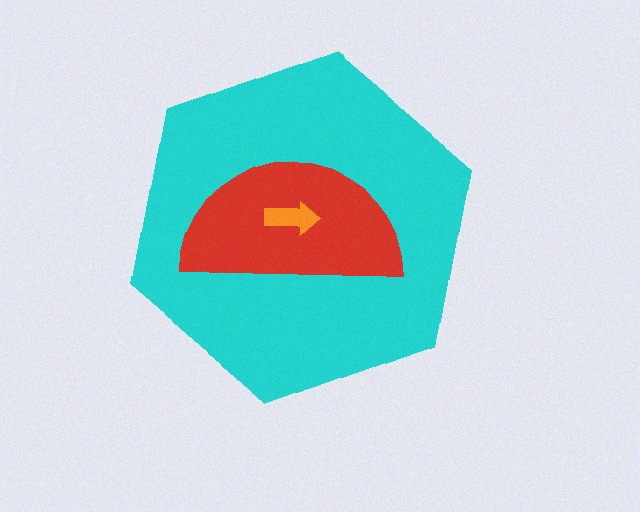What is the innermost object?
The orange arrow.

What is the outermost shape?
The cyan hexagon.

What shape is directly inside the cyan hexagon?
The red semicircle.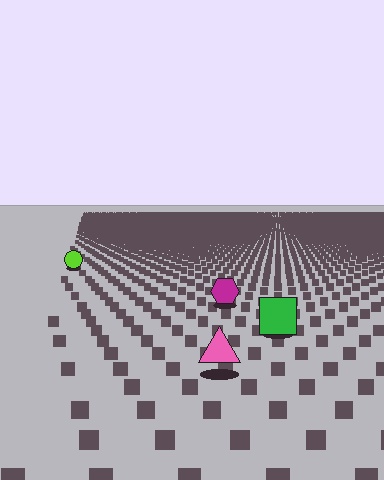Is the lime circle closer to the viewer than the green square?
No. The green square is closer — you can tell from the texture gradient: the ground texture is coarser near it.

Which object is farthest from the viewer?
The lime circle is farthest from the viewer. It appears smaller and the ground texture around it is denser.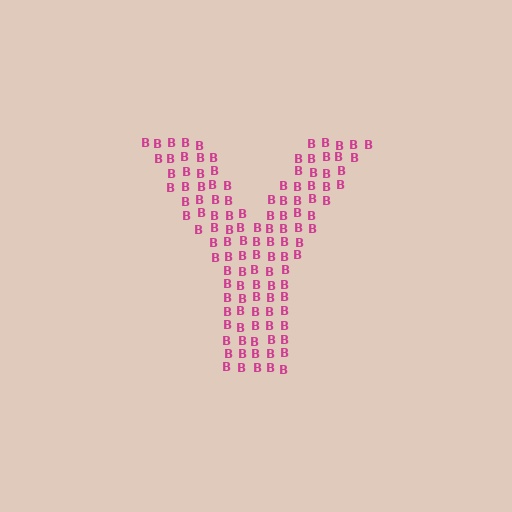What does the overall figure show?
The overall figure shows the letter Y.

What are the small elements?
The small elements are letter B's.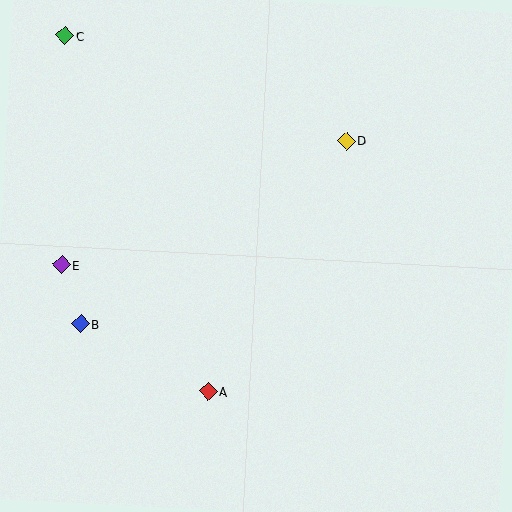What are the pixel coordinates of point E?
Point E is at (62, 265).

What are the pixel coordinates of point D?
Point D is at (346, 141).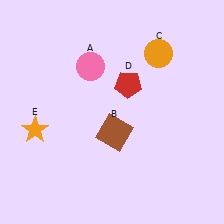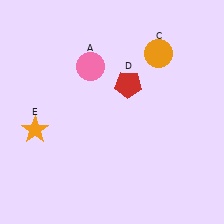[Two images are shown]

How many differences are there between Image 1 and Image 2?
There is 1 difference between the two images.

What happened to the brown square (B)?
The brown square (B) was removed in Image 2. It was in the bottom-right area of Image 1.